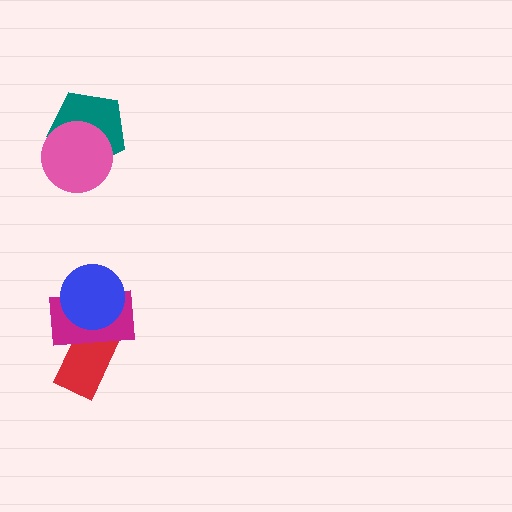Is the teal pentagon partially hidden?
Yes, it is partially covered by another shape.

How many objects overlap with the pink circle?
1 object overlaps with the pink circle.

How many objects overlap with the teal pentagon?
1 object overlaps with the teal pentagon.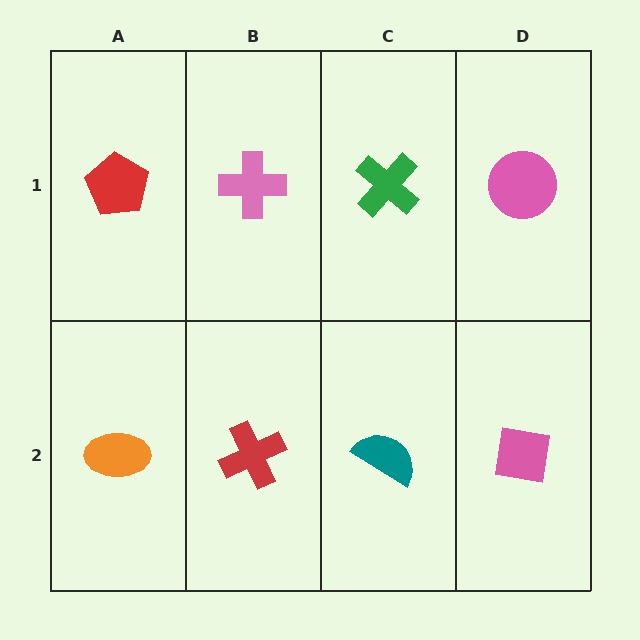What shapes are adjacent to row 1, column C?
A teal semicircle (row 2, column C), a pink cross (row 1, column B), a pink circle (row 1, column D).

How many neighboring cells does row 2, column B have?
3.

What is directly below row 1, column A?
An orange ellipse.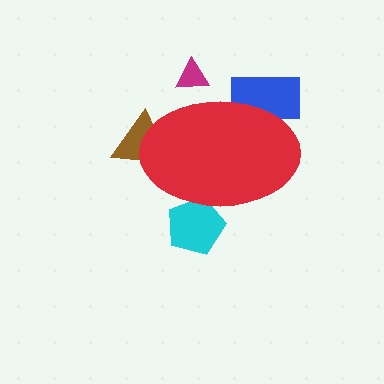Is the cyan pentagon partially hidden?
Yes, the cyan pentagon is partially hidden behind the red ellipse.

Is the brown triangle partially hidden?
Yes, the brown triangle is partially hidden behind the red ellipse.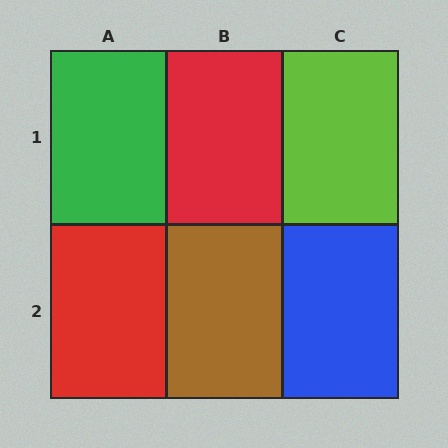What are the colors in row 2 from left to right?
Red, brown, blue.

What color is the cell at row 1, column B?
Red.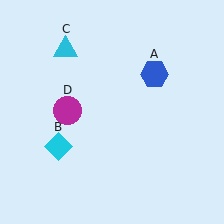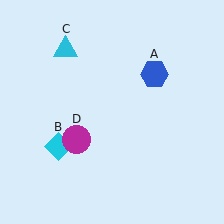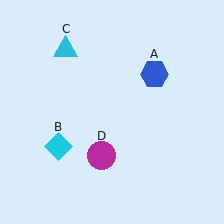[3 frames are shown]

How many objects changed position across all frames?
1 object changed position: magenta circle (object D).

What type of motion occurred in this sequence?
The magenta circle (object D) rotated counterclockwise around the center of the scene.